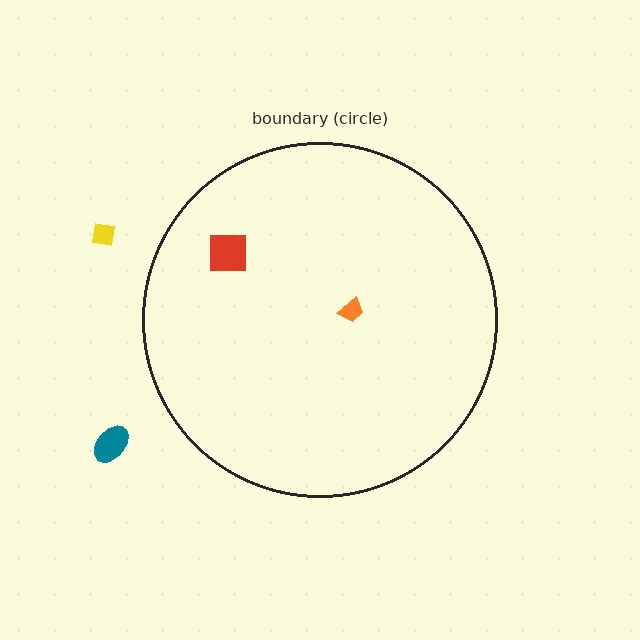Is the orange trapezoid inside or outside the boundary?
Inside.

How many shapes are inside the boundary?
2 inside, 2 outside.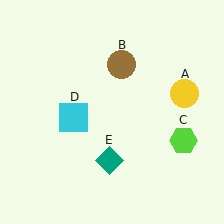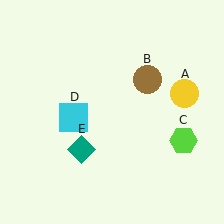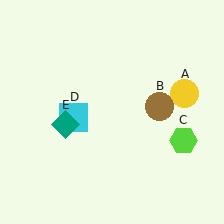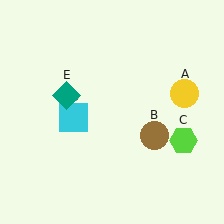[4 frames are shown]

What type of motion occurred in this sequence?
The brown circle (object B), teal diamond (object E) rotated clockwise around the center of the scene.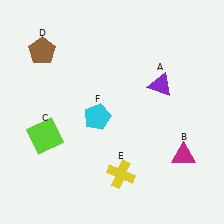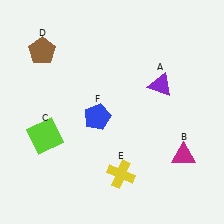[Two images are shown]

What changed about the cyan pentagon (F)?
In Image 1, F is cyan. In Image 2, it changed to blue.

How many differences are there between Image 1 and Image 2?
There is 1 difference between the two images.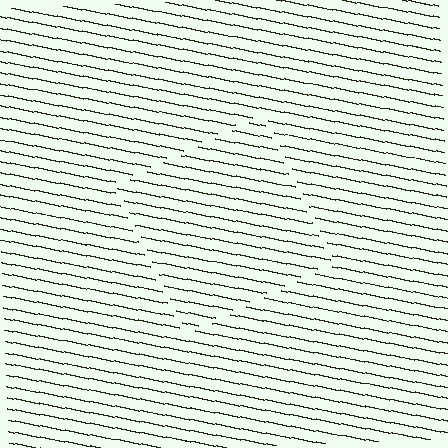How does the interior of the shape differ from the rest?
The interior of the shape contains the same grating, shifted by half a period — the contour is defined by the phase discontinuity where line-ends from the inner and outer gratings abut.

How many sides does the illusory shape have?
4 sides — the line-ends trace a square.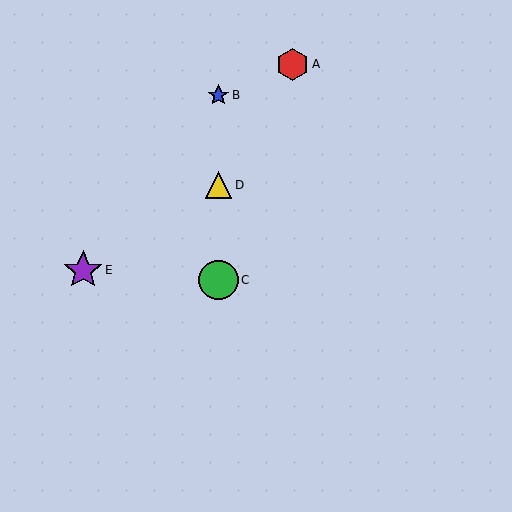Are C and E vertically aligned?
No, C is at x≈218 and E is at x≈83.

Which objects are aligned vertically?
Objects B, C, D are aligned vertically.